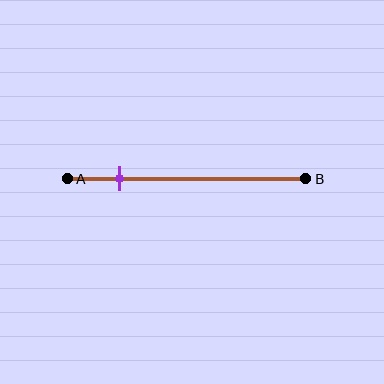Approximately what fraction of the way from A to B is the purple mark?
The purple mark is approximately 20% of the way from A to B.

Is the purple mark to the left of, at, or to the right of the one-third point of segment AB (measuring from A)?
The purple mark is to the left of the one-third point of segment AB.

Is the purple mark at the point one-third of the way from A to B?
No, the mark is at about 20% from A, not at the 33% one-third point.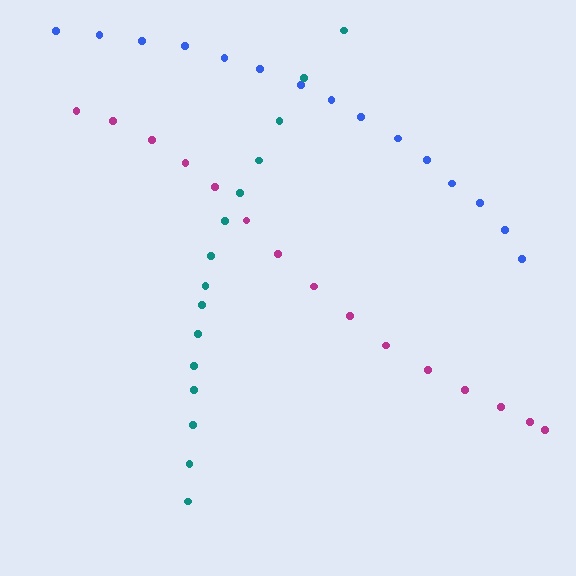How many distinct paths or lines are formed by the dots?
There are 3 distinct paths.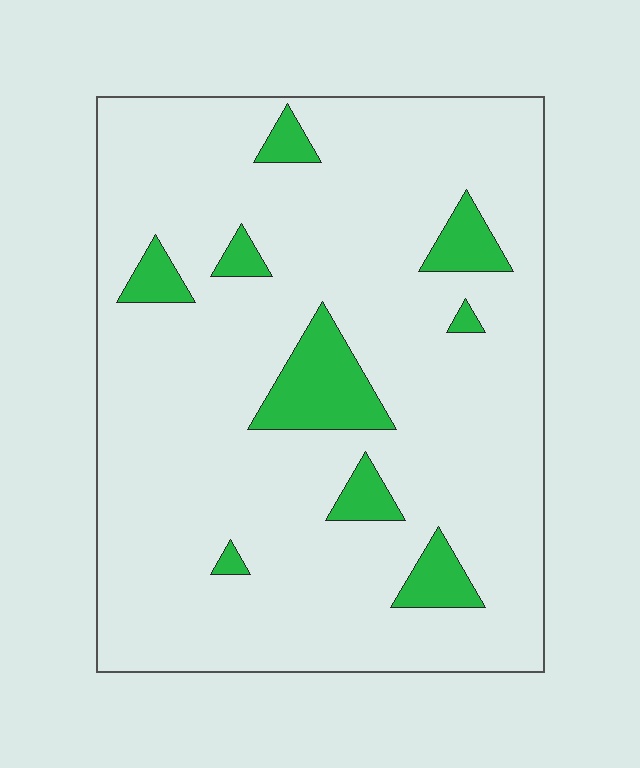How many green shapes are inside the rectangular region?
9.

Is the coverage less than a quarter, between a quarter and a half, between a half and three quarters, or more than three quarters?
Less than a quarter.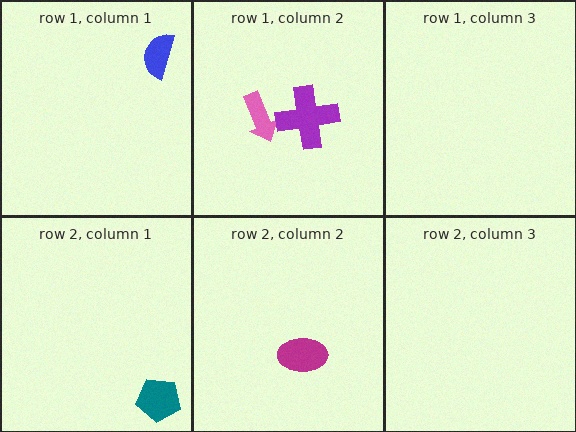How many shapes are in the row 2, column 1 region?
1.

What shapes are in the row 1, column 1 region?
The blue semicircle.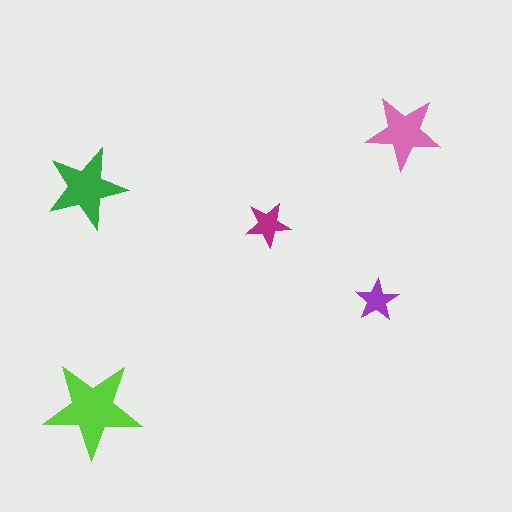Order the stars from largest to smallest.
the lime one, the green one, the pink one, the magenta one, the purple one.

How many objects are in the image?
There are 5 objects in the image.